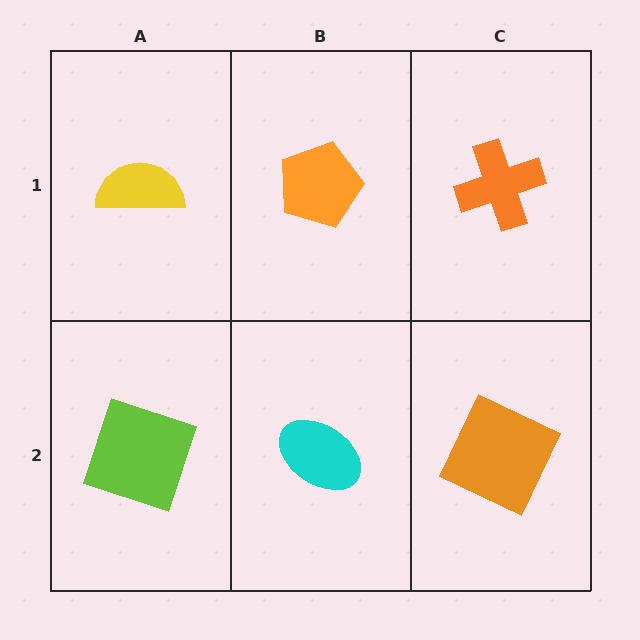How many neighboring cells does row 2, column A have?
2.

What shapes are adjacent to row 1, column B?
A cyan ellipse (row 2, column B), a yellow semicircle (row 1, column A), an orange cross (row 1, column C).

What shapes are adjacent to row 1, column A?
A lime square (row 2, column A), an orange pentagon (row 1, column B).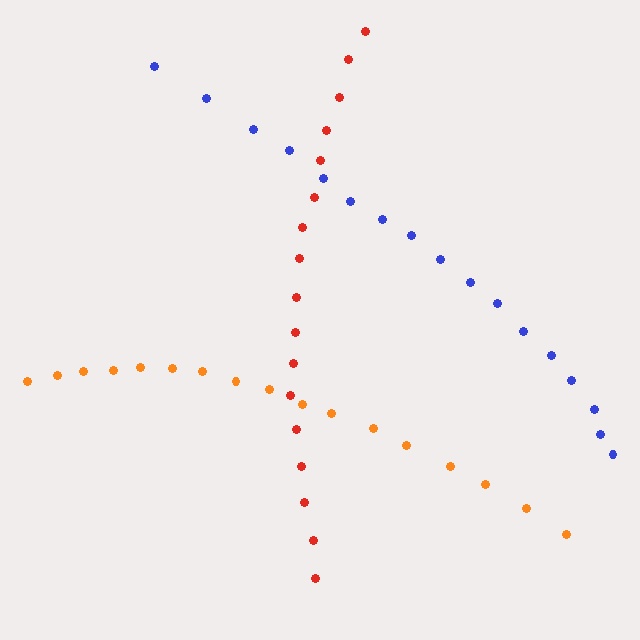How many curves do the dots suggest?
There are 3 distinct paths.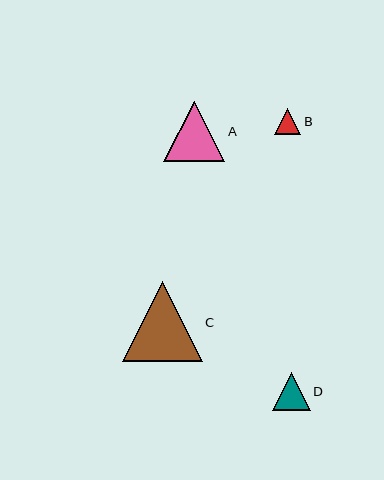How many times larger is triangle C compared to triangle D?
Triangle C is approximately 2.1 times the size of triangle D.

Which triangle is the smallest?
Triangle B is the smallest with a size of approximately 26 pixels.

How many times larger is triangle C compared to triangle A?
Triangle C is approximately 1.3 times the size of triangle A.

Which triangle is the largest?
Triangle C is the largest with a size of approximately 80 pixels.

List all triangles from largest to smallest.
From largest to smallest: C, A, D, B.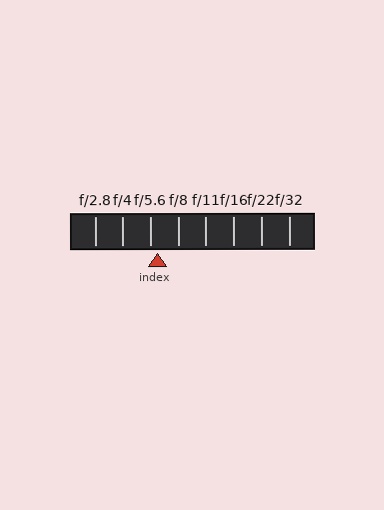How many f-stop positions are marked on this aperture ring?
There are 8 f-stop positions marked.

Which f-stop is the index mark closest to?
The index mark is closest to f/5.6.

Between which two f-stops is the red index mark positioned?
The index mark is between f/5.6 and f/8.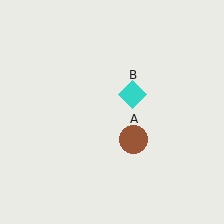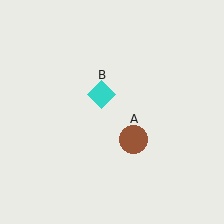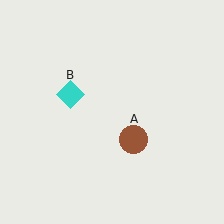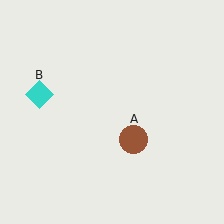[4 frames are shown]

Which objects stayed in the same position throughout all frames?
Brown circle (object A) remained stationary.